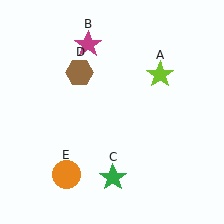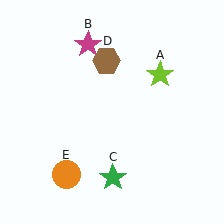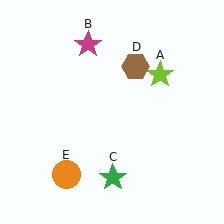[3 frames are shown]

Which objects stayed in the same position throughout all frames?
Lime star (object A) and magenta star (object B) and green star (object C) and orange circle (object E) remained stationary.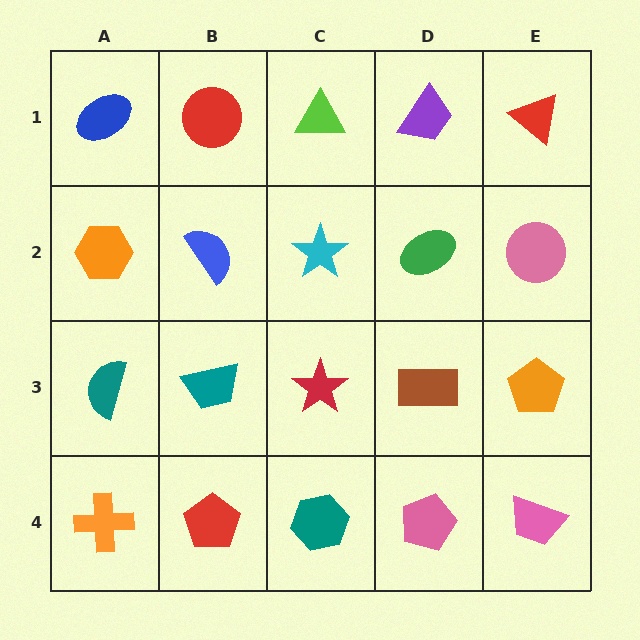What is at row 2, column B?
A blue semicircle.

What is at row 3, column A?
A teal semicircle.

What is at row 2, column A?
An orange hexagon.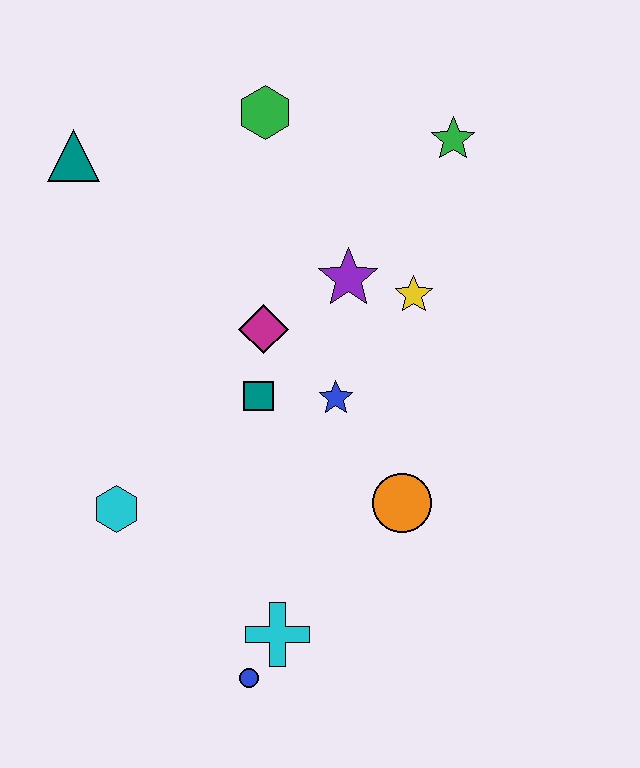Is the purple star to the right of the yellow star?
No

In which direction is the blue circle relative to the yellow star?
The blue circle is below the yellow star.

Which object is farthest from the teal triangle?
The blue circle is farthest from the teal triangle.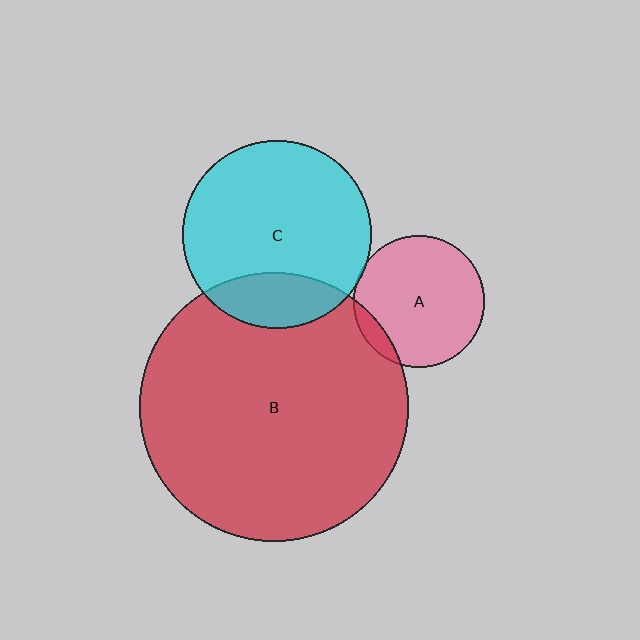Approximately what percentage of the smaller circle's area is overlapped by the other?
Approximately 5%.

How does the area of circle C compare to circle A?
Approximately 2.1 times.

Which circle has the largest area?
Circle B (red).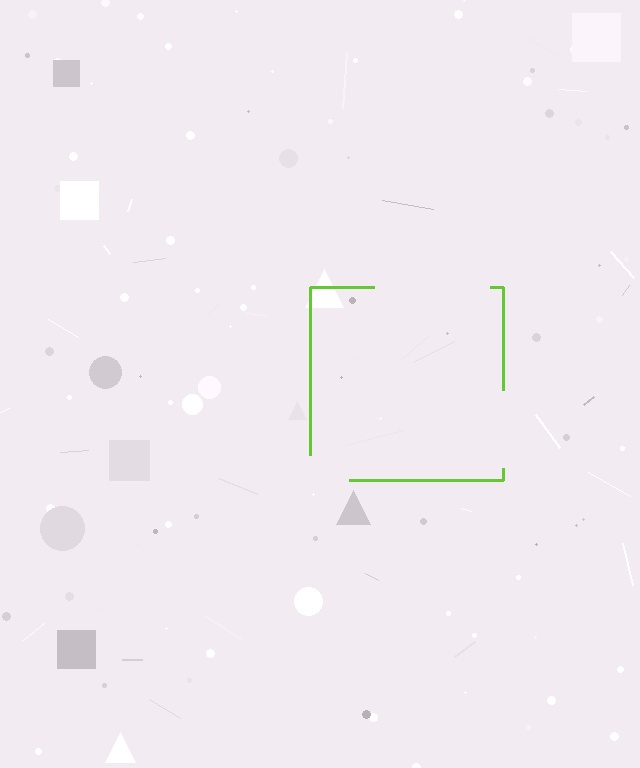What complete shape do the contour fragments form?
The contour fragments form a square.